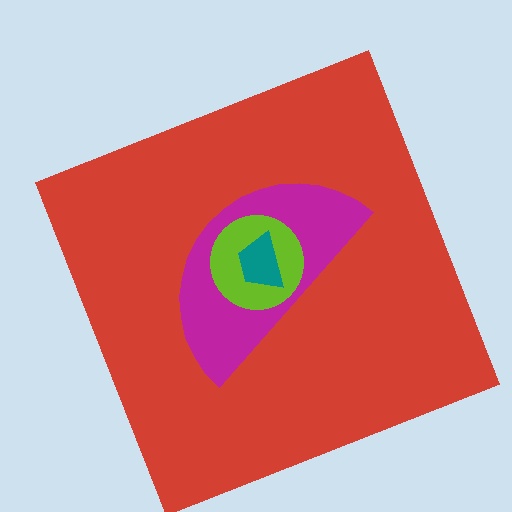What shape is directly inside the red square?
The magenta semicircle.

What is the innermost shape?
The teal trapezoid.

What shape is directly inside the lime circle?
The teal trapezoid.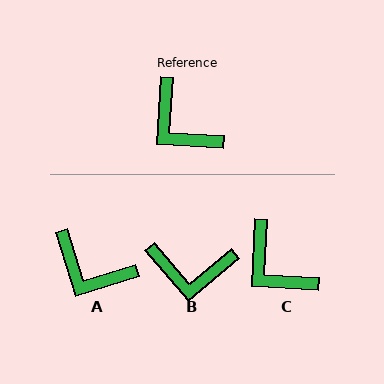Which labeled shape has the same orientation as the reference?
C.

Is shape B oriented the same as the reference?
No, it is off by about 44 degrees.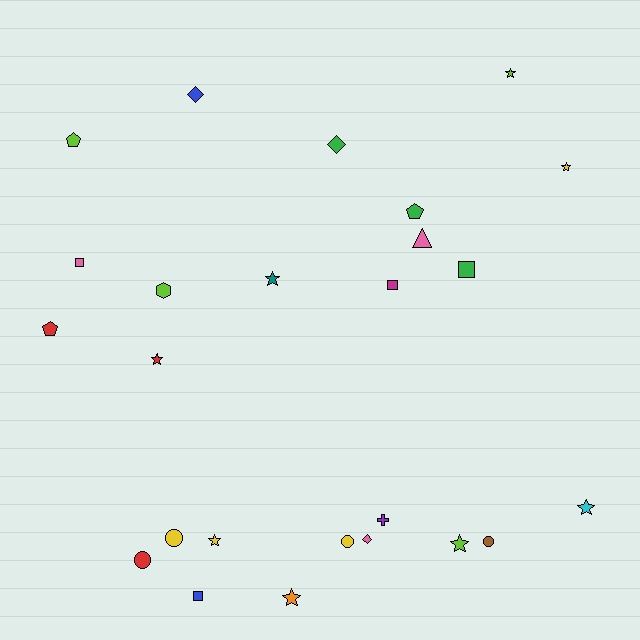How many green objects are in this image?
There are 3 green objects.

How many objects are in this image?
There are 25 objects.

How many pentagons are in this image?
There are 3 pentagons.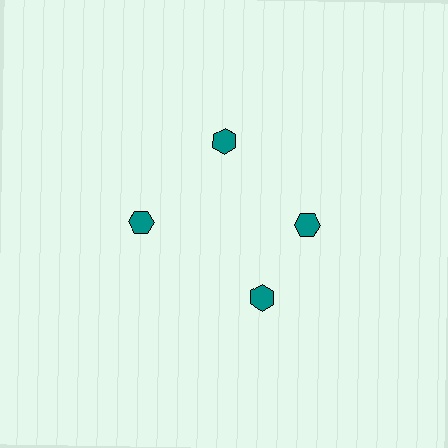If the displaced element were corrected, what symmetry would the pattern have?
It would have 4-fold rotational symmetry — the pattern would map onto itself every 90 degrees.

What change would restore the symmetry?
The symmetry would be restored by rotating it back into even spacing with its neighbors so that all 4 hexagons sit at equal angles and equal distance from the center.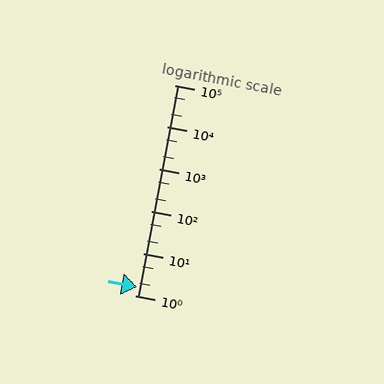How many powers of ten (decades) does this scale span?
The scale spans 5 decades, from 1 to 100000.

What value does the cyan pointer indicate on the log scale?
The pointer indicates approximately 1.6.